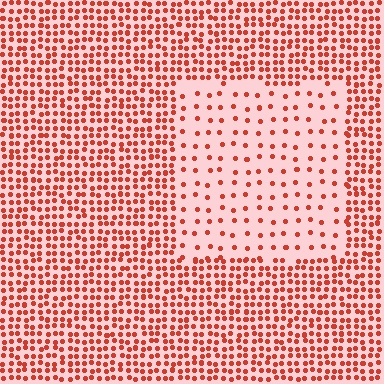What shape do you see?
I see a rectangle.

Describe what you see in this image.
The image contains small red elements arranged at two different densities. A rectangle-shaped region is visible where the elements are less densely packed than the surrounding area.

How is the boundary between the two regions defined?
The boundary is defined by a change in element density (approximately 3.0x ratio). All elements are the same color, size, and shape.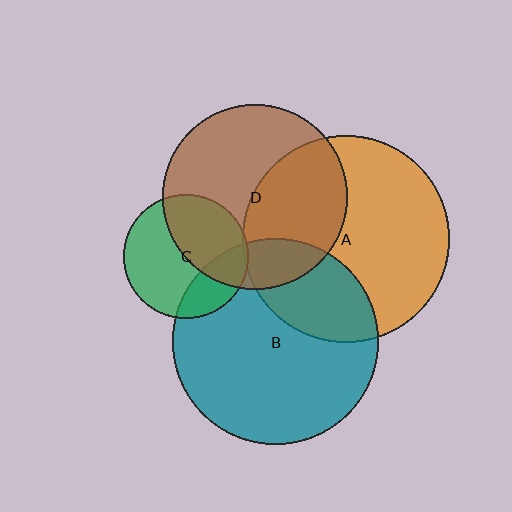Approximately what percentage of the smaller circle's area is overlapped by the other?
Approximately 40%.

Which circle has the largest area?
Circle A (orange).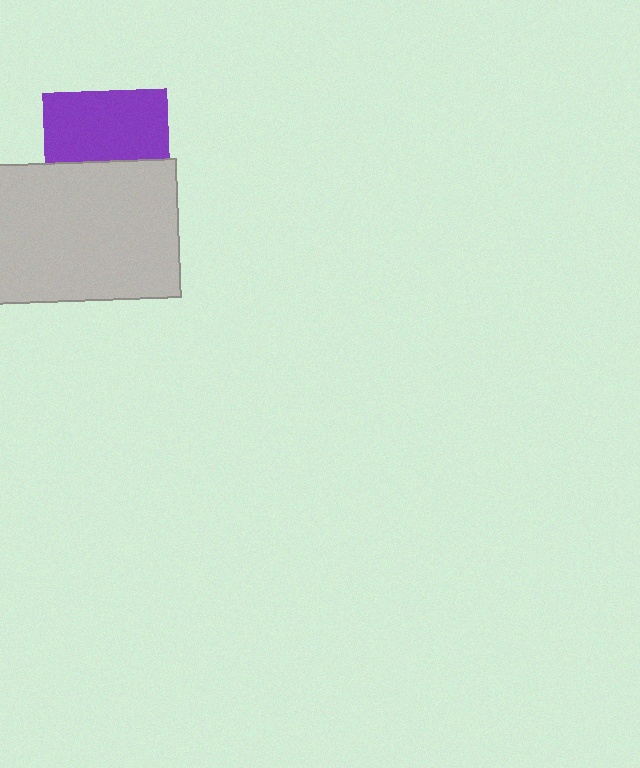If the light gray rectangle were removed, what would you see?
You would see the complete purple square.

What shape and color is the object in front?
The object in front is a light gray rectangle.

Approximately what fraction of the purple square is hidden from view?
Roughly 44% of the purple square is hidden behind the light gray rectangle.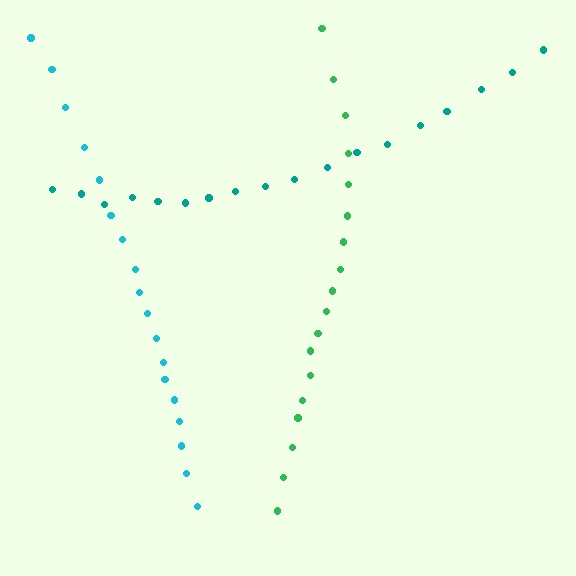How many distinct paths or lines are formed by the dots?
There are 3 distinct paths.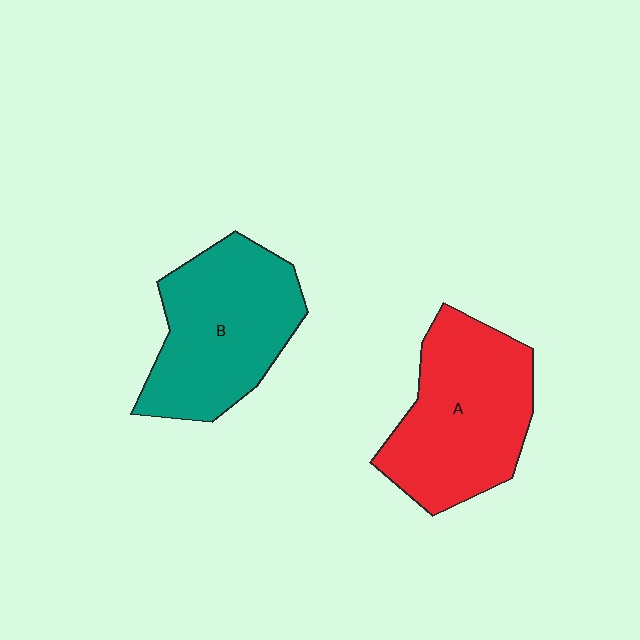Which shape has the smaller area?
Shape B (teal).